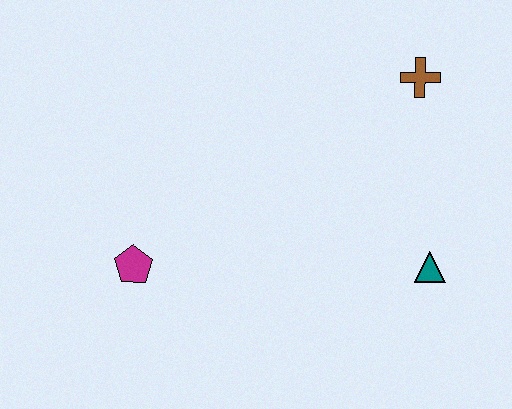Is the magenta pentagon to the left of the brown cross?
Yes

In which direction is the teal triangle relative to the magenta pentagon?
The teal triangle is to the right of the magenta pentagon.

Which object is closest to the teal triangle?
The brown cross is closest to the teal triangle.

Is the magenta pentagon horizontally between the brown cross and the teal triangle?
No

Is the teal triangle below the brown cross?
Yes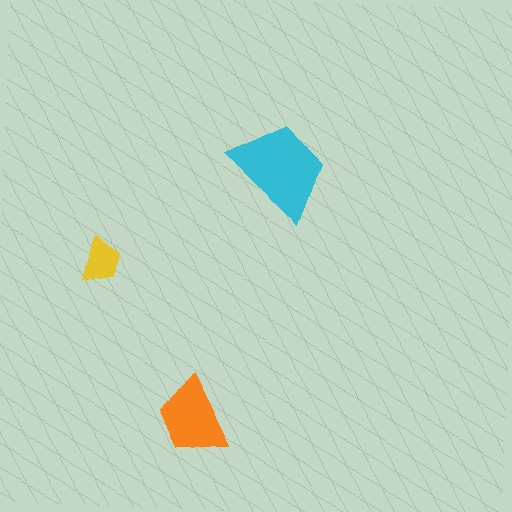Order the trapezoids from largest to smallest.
the cyan one, the orange one, the yellow one.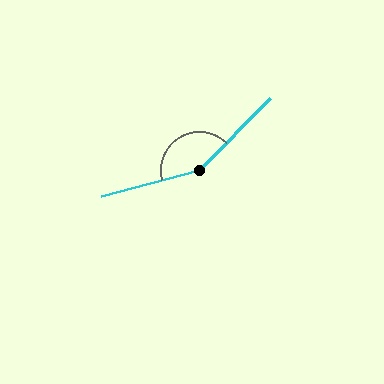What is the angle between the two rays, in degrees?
Approximately 149 degrees.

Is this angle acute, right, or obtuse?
It is obtuse.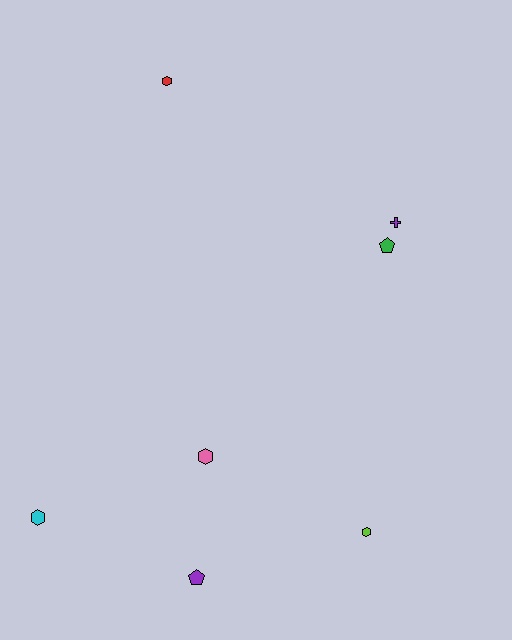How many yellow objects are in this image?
There are no yellow objects.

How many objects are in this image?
There are 7 objects.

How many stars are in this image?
There are no stars.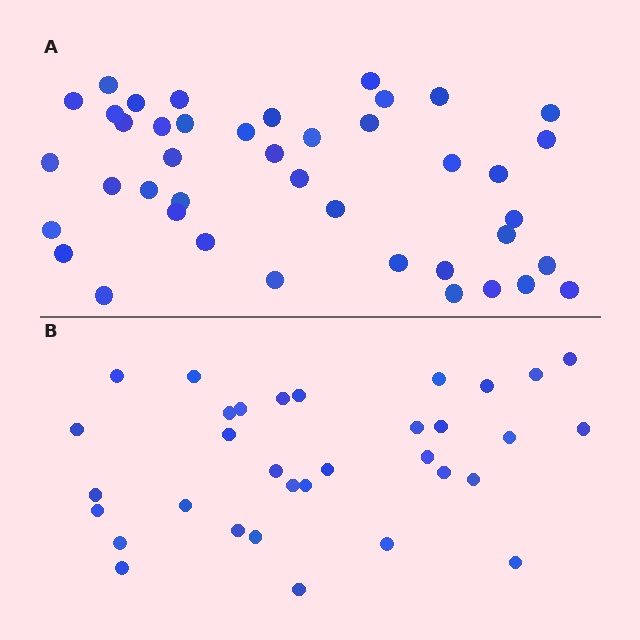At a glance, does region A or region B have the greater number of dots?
Region A (the top region) has more dots.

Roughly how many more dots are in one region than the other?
Region A has roughly 8 or so more dots than region B.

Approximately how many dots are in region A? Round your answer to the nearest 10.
About 40 dots. (The exact count is 42, which rounds to 40.)